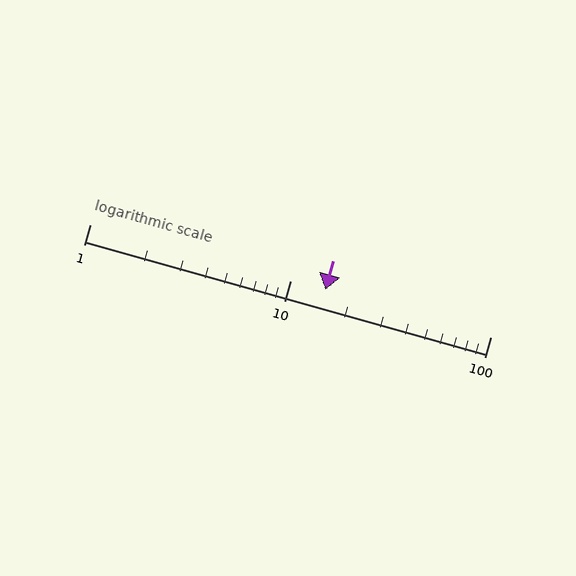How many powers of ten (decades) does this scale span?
The scale spans 2 decades, from 1 to 100.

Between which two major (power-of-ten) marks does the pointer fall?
The pointer is between 10 and 100.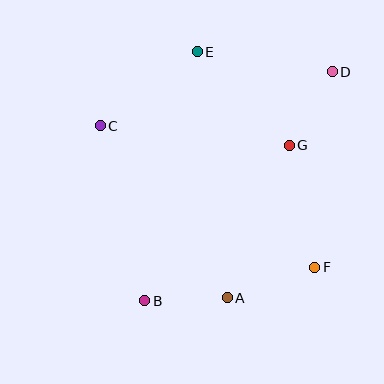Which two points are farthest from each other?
Points B and D are farthest from each other.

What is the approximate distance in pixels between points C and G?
The distance between C and G is approximately 190 pixels.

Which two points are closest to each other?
Points A and B are closest to each other.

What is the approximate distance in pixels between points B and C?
The distance between B and C is approximately 181 pixels.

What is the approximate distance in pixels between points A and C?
The distance between A and C is approximately 214 pixels.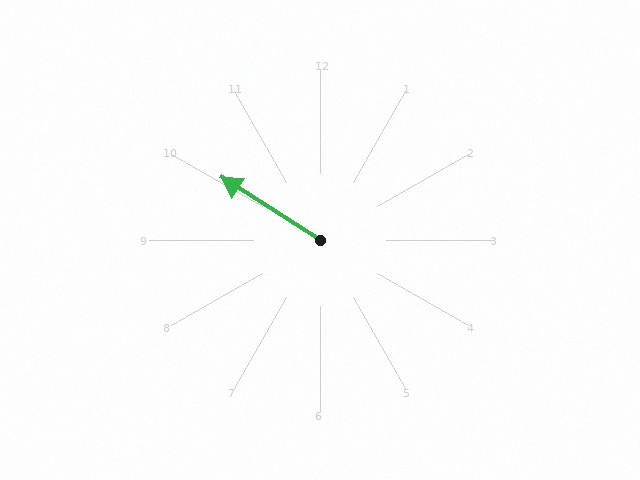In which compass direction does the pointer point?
Northwest.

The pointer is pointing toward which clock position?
Roughly 10 o'clock.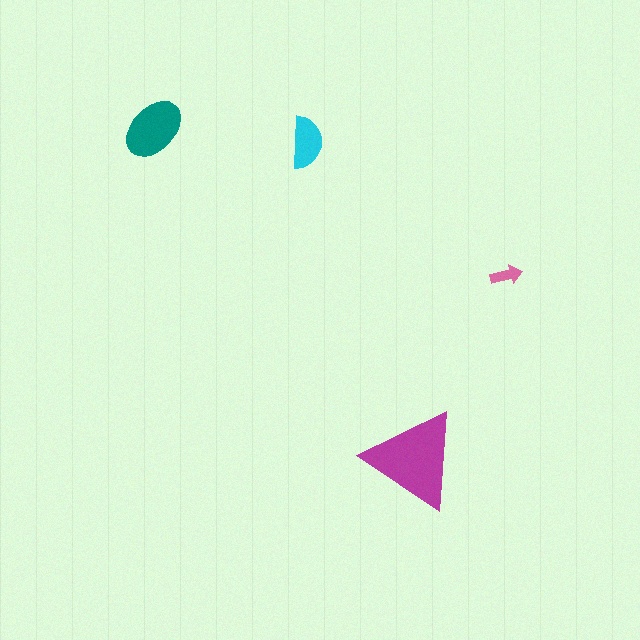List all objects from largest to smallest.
The magenta triangle, the teal ellipse, the cyan semicircle, the pink arrow.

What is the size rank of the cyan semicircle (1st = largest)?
3rd.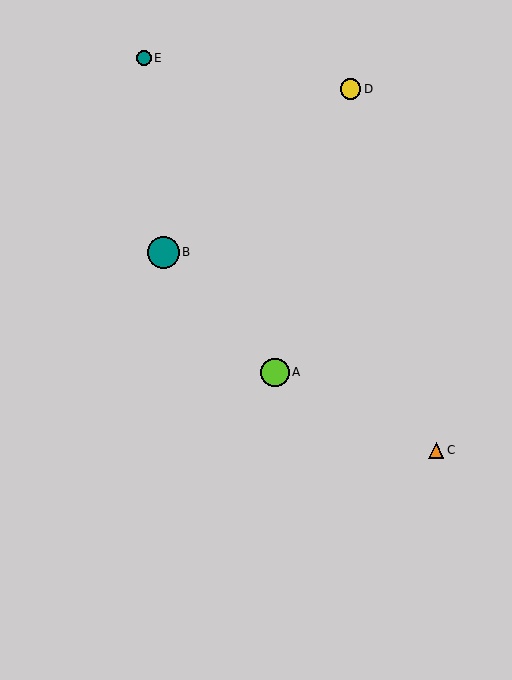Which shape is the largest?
The teal circle (labeled B) is the largest.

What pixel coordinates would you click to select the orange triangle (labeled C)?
Click at (436, 450) to select the orange triangle C.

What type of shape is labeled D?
Shape D is a yellow circle.